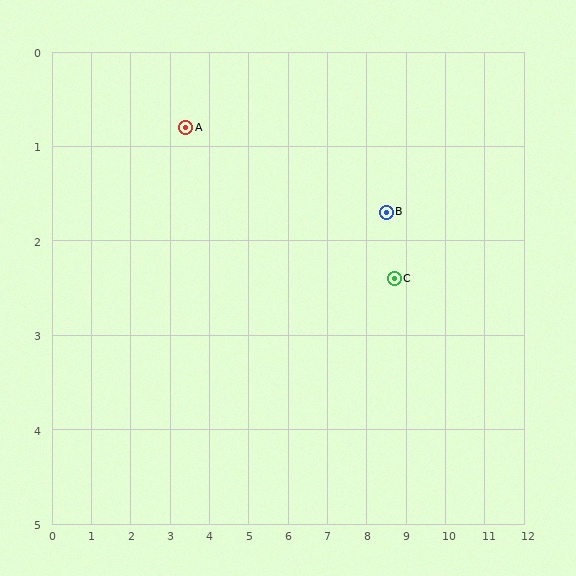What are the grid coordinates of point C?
Point C is at approximately (8.7, 2.4).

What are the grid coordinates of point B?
Point B is at approximately (8.5, 1.7).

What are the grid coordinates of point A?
Point A is at approximately (3.4, 0.8).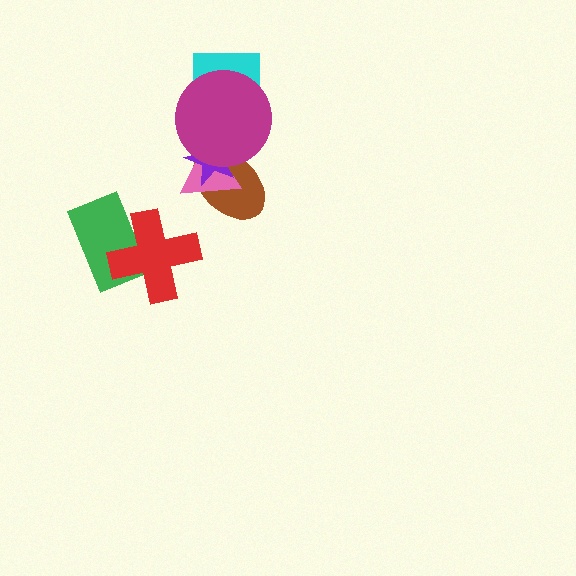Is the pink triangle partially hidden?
Yes, it is partially covered by another shape.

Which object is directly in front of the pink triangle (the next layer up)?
The purple star is directly in front of the pink triangle.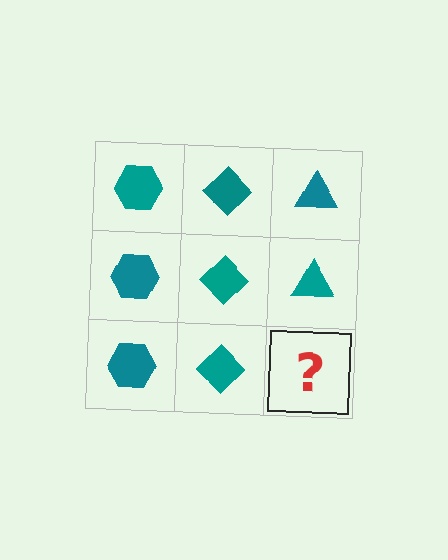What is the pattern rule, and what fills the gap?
The rule is that each column has a consistent shape. The gap should be filled with a teal triangle.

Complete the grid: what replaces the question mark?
The question mark should be replaced with a teal triangle.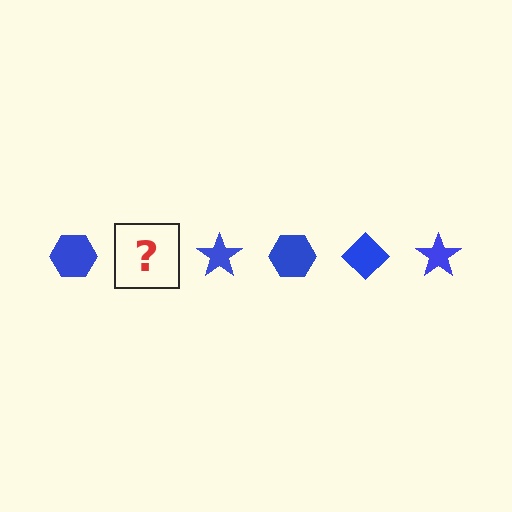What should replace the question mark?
The question mark should be replaced with a blue diamond.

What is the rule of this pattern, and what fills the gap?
The rule is that the pattern cycles through hexagon, diamond, star shapes in blue. The gap should be filled with a blue diamond.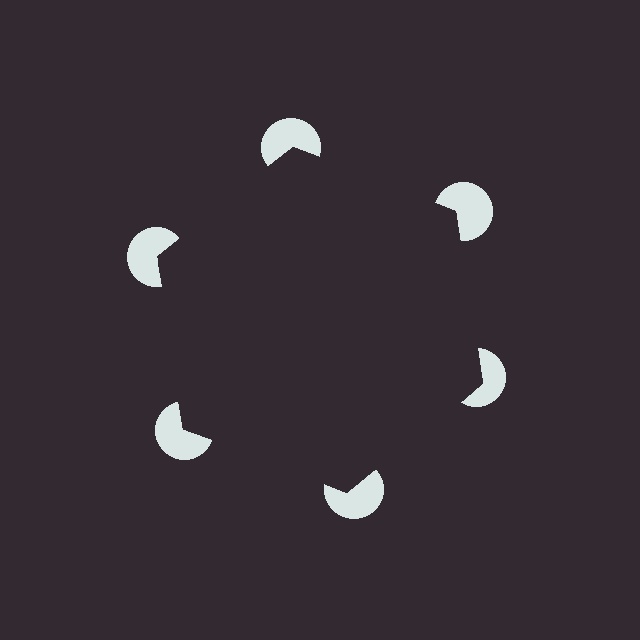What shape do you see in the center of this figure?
An illusory hexagon — its edges are inferred from the aligned wedge cuts in the pac-man discs, not physically drawn.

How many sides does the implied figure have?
6 sides.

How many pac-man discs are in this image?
There are 6 — one at each vertex of the illusory hexagon.